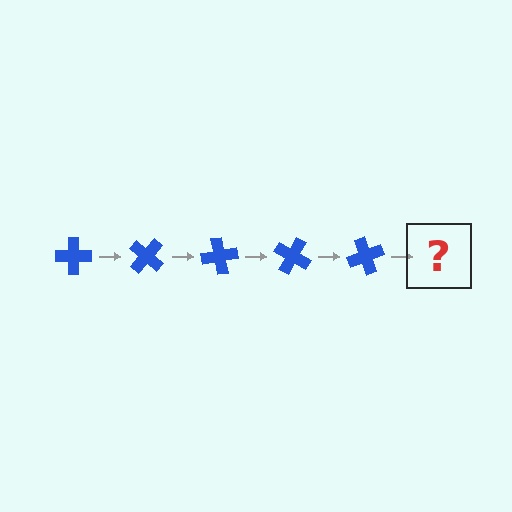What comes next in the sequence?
The next element should be a blue cross rotated 200 degrees.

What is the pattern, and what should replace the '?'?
The pattern is that the cross rotates 40 degrees each step. The '?' should be a blue cross rotated 200 degrees.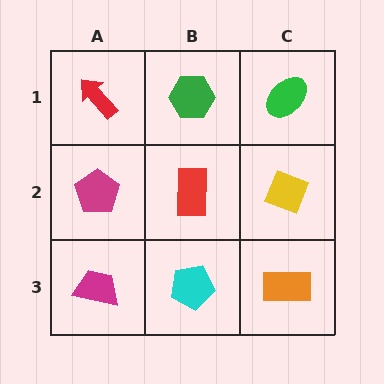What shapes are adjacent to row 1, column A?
A magenta pentagon (row 2, column A), a green hexagon (row 1, column B).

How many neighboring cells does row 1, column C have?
2.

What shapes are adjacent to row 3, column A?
A magenta pentagon (row 2, column A), a cyan pentagon (row 3, column B).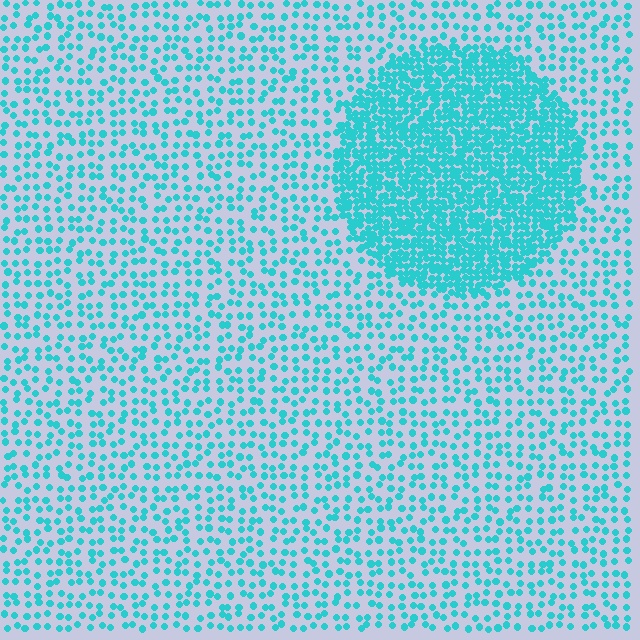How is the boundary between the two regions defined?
The boundary is defined by a change in element density (approximately 2.8x ratio). All elements are the same color, size, and shape.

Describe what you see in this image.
The image contains small cyan elements arranged at two different densities. A circle-shaped region is visible where the elements are more densely packed than the surrounding area.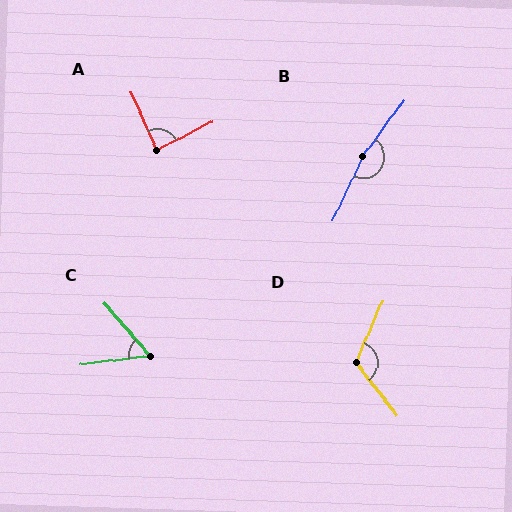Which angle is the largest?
B, at approximately 168 degrees.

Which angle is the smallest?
C, at approximately 56 degrees.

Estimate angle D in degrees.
Approximately 119 degrees.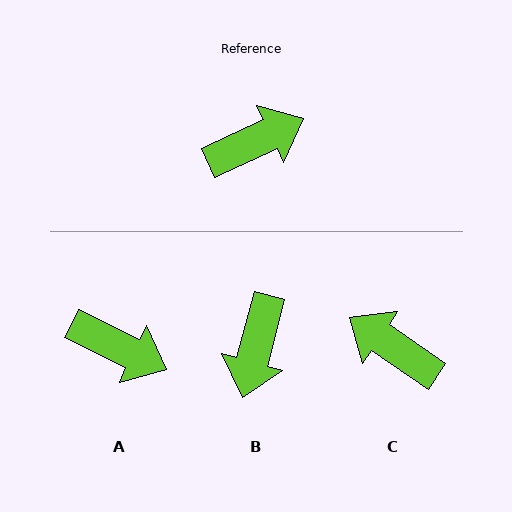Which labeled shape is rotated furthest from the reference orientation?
B, about 130 degrees away.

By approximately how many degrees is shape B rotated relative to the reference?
Approximately 130 degrees clockwise.